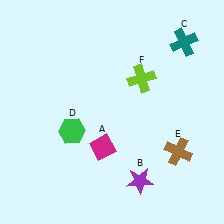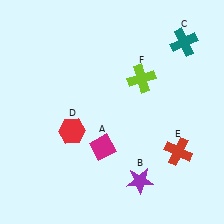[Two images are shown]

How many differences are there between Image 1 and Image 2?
There are 2 differences between the two images.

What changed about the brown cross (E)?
In Image 1, E is brown. In Image 2, it changed to red.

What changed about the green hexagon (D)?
In Image 1, D is green. In Image 2, it changed to red.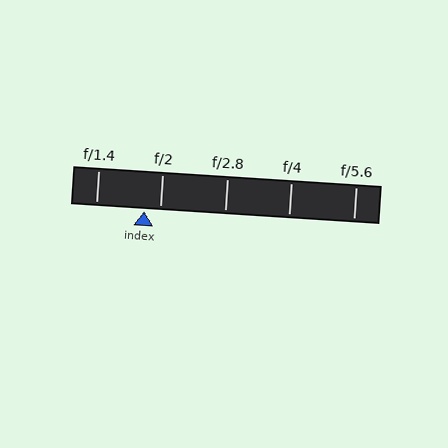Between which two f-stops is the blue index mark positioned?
The index mark is between f/1.4 and f/2.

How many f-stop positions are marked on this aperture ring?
There are 5 f-stop positions marked.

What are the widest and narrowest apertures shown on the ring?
The widest aperture shown is f/1.4 and the narrowest is f/5.6.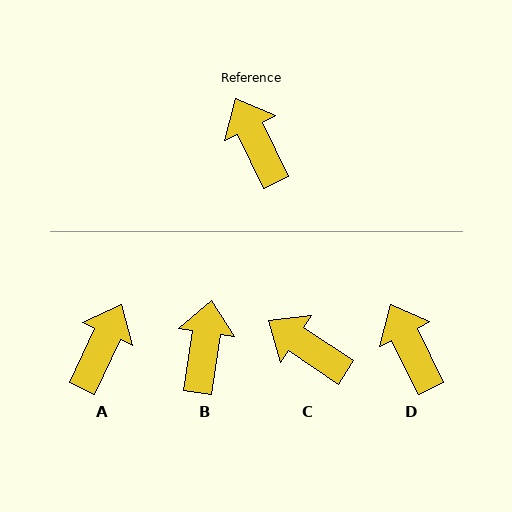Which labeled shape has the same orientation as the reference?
D.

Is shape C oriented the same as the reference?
No, it is off by about 30 degrees.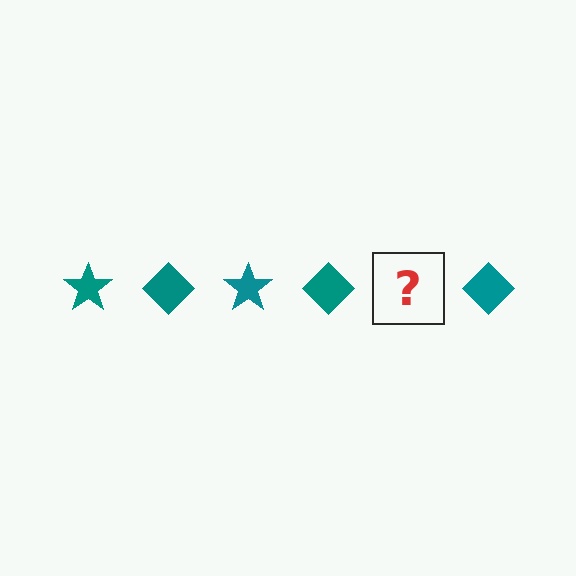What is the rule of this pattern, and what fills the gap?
The rule is that the pattern cycles through star, diamond shapes in teal. The gap should be filled with a teal star.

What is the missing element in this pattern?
The missing element is a teal star.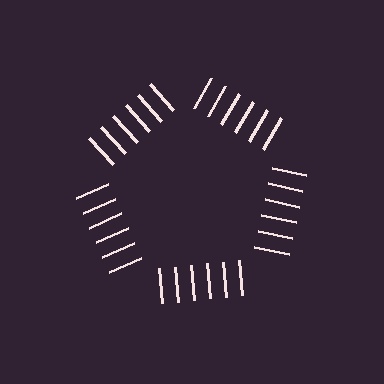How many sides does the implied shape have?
5 sides — the line-ends trace a pentagon.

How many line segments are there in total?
30 — 6 along each of the 5 edges.